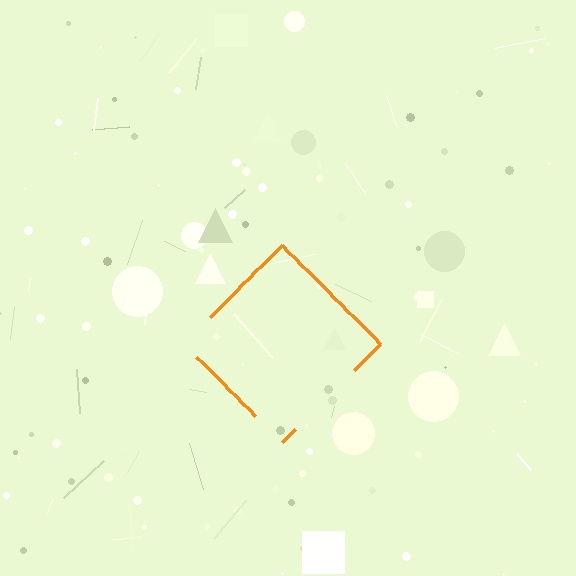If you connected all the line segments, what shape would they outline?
They would outline a diamond.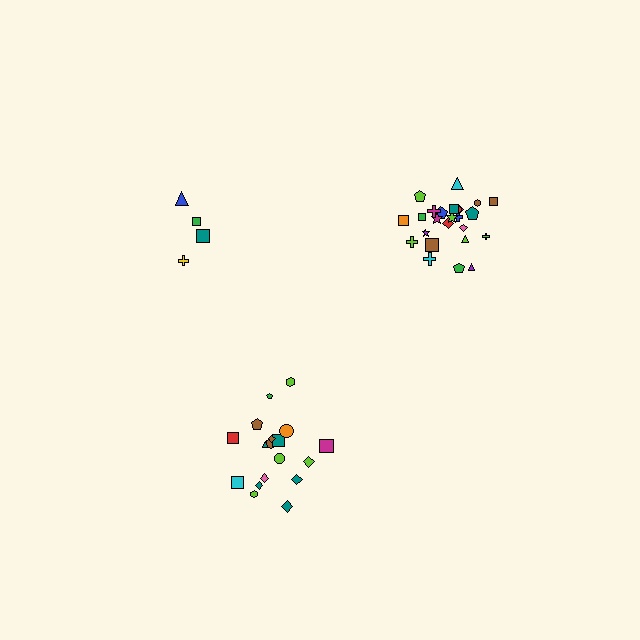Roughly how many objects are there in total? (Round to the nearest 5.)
Roughly 45 objects in total.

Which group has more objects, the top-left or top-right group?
The top-right group.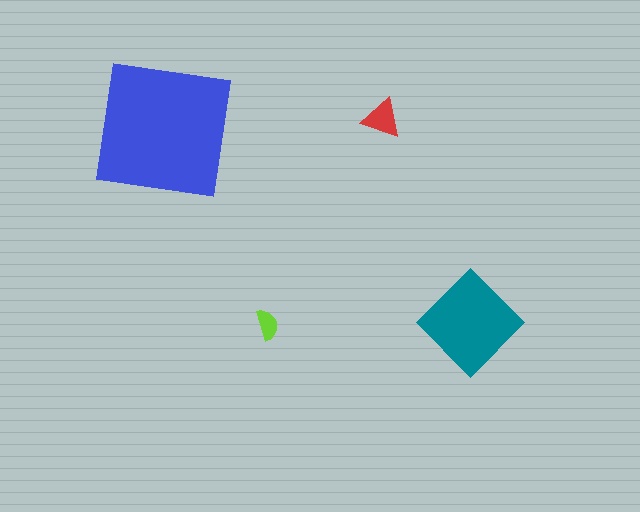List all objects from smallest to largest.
The lime semicircle, the red triangle, the teal diamond, the blue square.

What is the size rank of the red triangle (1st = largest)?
3rd.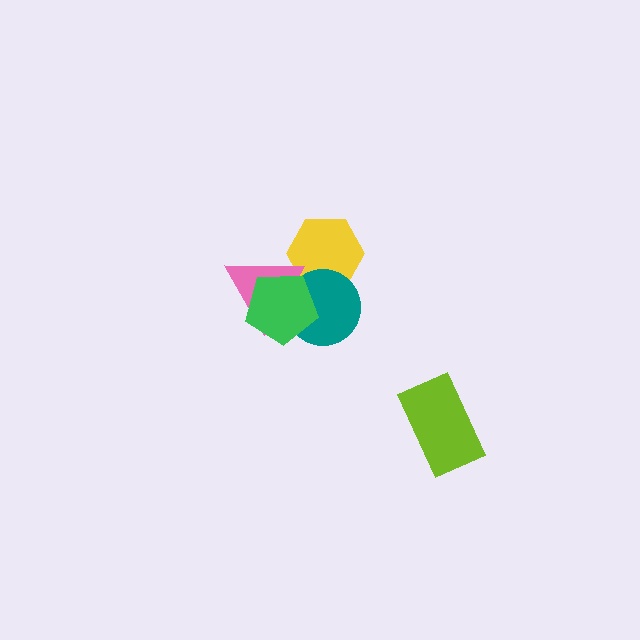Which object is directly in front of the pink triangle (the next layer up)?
The teal circle is directly in front of the pink triangle.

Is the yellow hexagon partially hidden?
Yes, it is partially covered by another shape.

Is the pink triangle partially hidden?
Yes, it is partially covered by another shape.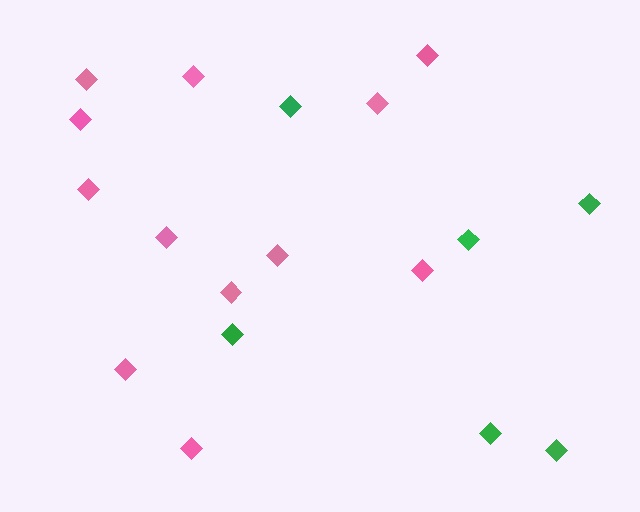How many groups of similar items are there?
There are 2 groups: one group of green diamonds (6) and one group of pink diamonds (12).